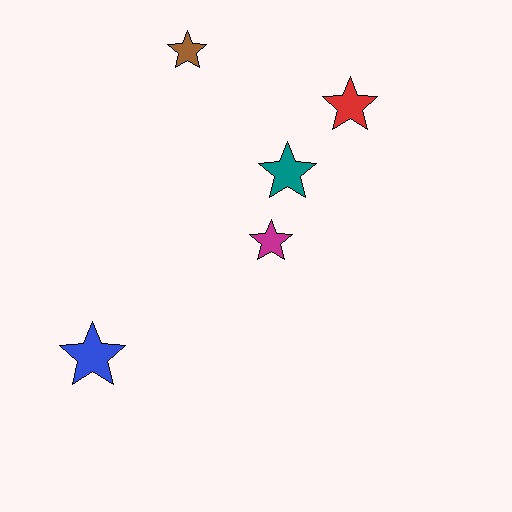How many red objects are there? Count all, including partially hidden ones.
There is 1 red object.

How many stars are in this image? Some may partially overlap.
There are 5 stars.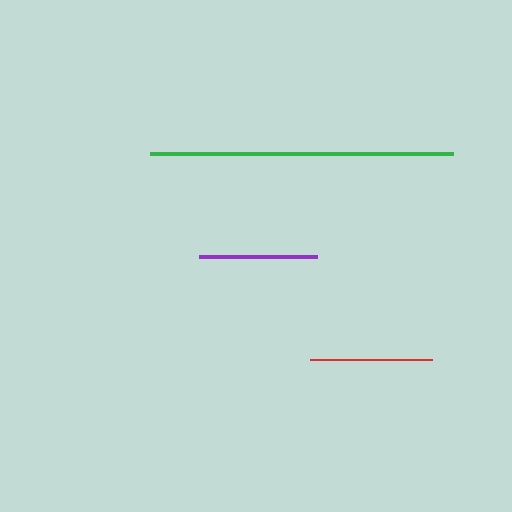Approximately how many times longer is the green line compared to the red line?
The green line is approximately 2.5 times the length of the red line.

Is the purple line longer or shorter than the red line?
The red line is longer than the purple line.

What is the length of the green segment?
The green segment is approximately 303 pixels long.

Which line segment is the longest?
The green line is the longest at approximately 303 pixels.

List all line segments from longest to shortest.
From longest to shortest: green, red, purple.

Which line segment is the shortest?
The purple line is the shortest at approximately 118 pixels.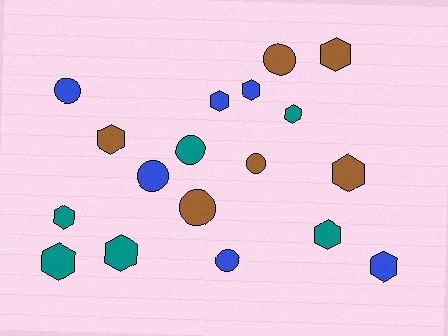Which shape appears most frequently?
Hexagon, with 11 objects.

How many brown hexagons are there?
There are 3 brown hexagons.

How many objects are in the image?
There are 18 objects.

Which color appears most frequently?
Teal, with 6 objects.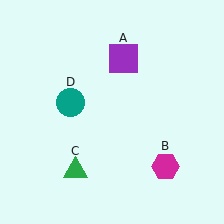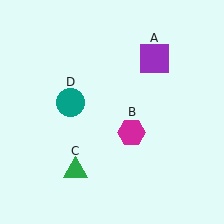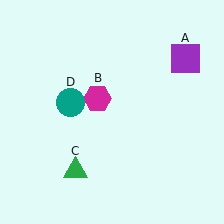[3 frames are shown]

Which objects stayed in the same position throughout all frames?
Green triangle (object C) and teal circle (object D) remained stationary.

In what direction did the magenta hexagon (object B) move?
The magenta hexagon (object B) moved up and to the left.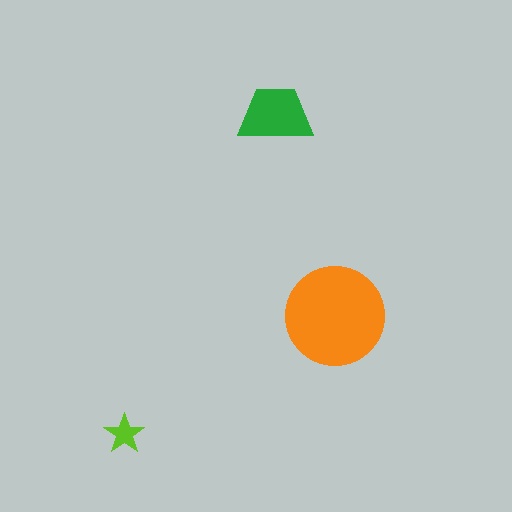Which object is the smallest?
The lime star.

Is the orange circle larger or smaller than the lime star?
Larger.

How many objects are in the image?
There are 3 objects in the image.